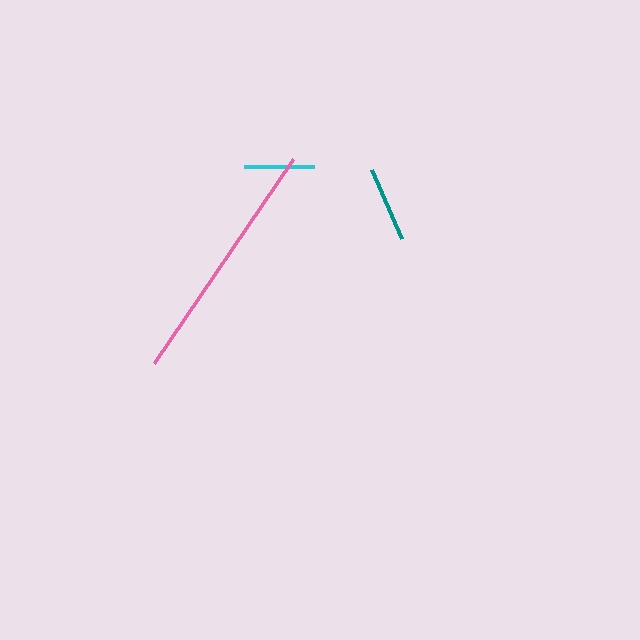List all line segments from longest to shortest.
From longest to shortest: pink, teal, cyan.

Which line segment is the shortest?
The cyan line is the shortest at approximately 70 pixels.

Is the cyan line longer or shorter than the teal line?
The teal line is longer than the cyan line.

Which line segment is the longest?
The pink line is the longest at approximately 247 pixels.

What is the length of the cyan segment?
The cyan segment is approximately 70 pixels long.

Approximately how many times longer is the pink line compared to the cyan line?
The pink line is approximately 3.5 times the length of the cyan line.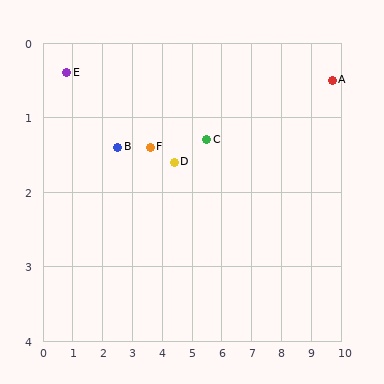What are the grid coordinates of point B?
Point B is at approximately (2.5, 1.4).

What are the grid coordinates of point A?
Point A is at approximately (9.7, 0.5).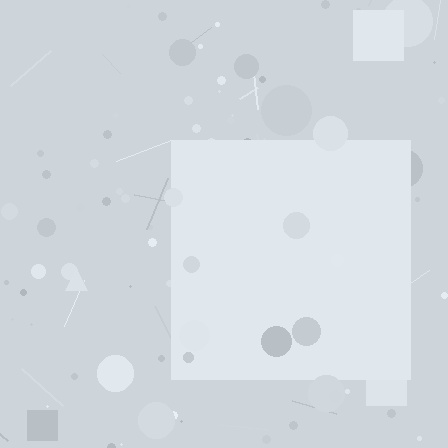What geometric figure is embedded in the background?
A square is embedded in the background.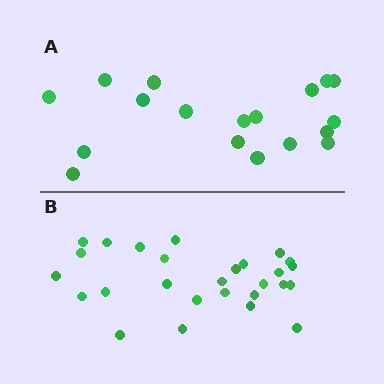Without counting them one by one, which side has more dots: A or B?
Region B (the bottom region) has more dots.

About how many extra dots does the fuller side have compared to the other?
Region B has roughly 8 or so more dots than region A.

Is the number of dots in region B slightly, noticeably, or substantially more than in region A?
Region B has substantially more. The ratio is roughly 1.5 to 1.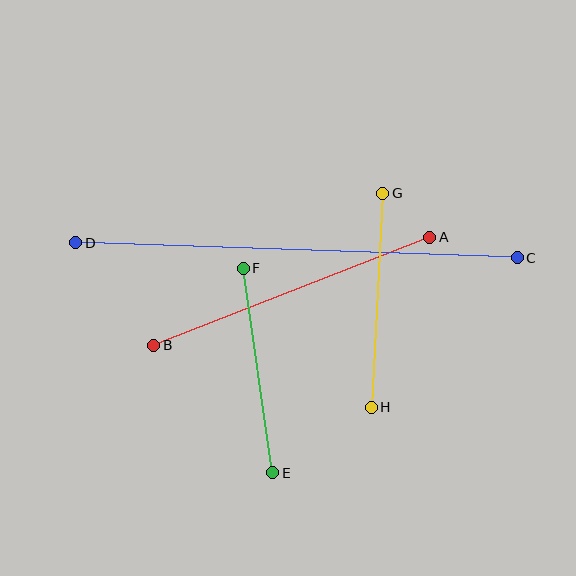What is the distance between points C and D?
The distance is approximately 442 pixels.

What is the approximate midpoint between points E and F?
The midpoint is at approximately (258, 370) pixels.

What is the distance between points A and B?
The distance is approximately 296 pixels.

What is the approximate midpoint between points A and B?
The midpoint is at approximately (292, 291) pixels.